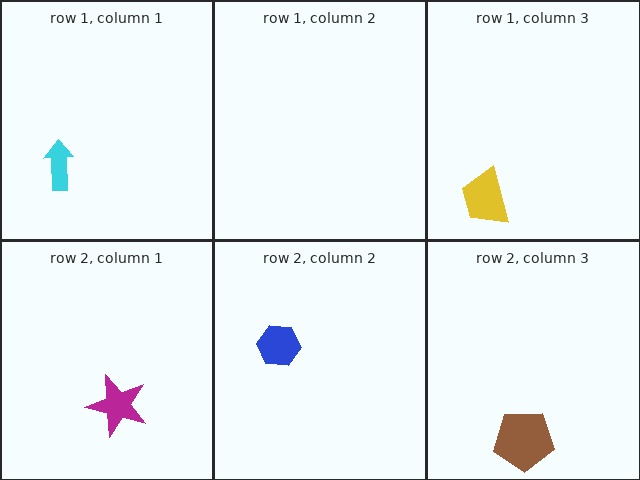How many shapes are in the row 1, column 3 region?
1.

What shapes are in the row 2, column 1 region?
The magenta star.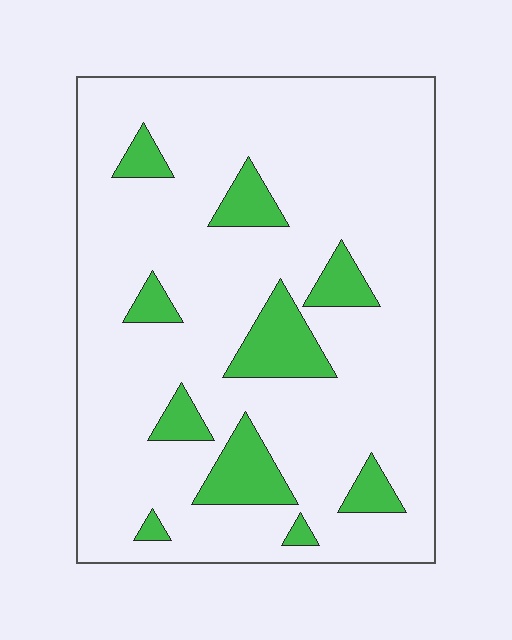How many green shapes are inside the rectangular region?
10.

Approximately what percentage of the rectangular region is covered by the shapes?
Approximately 15%.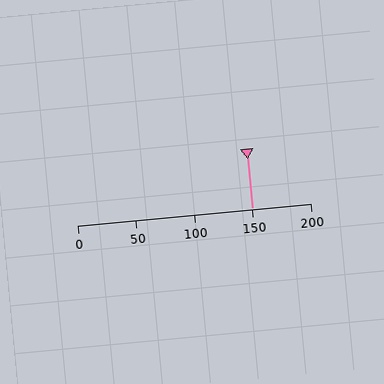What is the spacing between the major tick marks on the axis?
The major ticks are spaced 50 apart.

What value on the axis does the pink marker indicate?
The marker indicates approximately 150.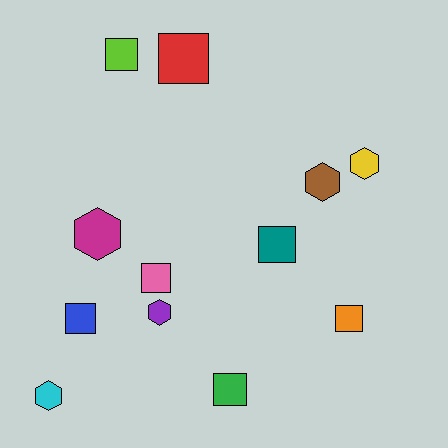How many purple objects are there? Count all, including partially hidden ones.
There is 1 purple object.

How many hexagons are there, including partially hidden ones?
There are 5 hexagons.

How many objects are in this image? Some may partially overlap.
There are 12 objects.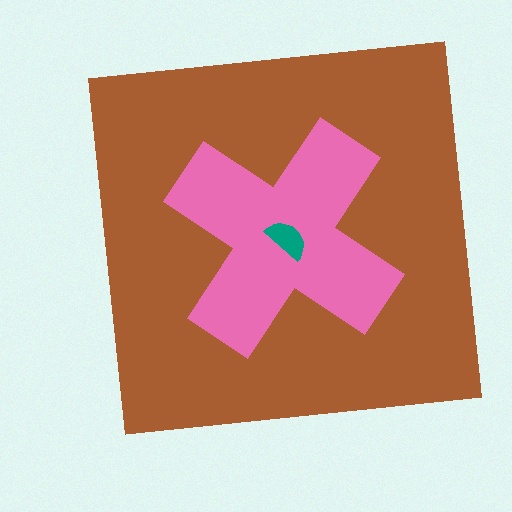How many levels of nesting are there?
3.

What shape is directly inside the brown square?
The pink cross.